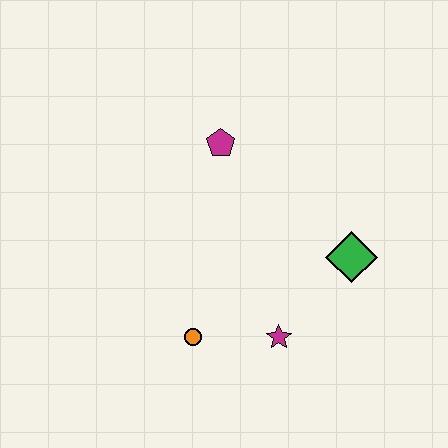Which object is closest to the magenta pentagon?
The green diamond is closest to the magenta pentagon.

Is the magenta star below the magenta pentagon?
Yes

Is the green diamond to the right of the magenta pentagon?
Yes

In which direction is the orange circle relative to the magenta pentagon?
The orange circle is below the magenta pentagon.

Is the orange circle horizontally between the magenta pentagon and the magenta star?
No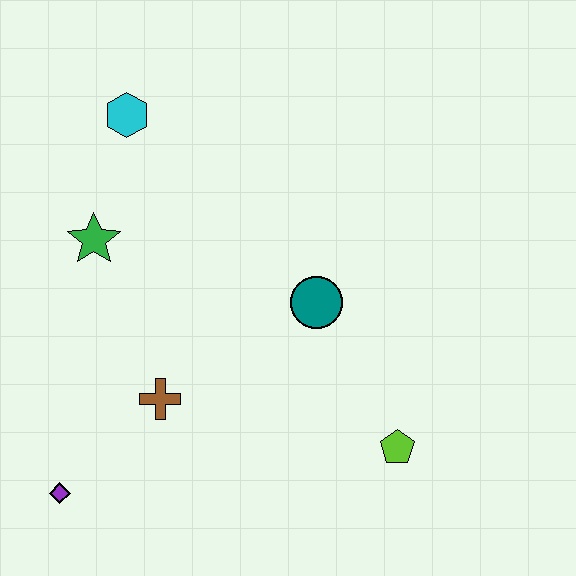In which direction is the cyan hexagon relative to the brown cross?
The cyan hexagon is above the brown cross.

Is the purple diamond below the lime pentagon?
Yes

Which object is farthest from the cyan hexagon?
The lime pentagon is farthest from the cyan hexagon.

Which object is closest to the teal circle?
The lime pentagon is closest to the teal circle.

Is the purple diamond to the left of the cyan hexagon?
Yes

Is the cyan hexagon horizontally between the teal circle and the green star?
Yes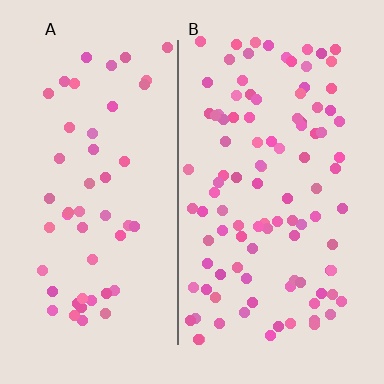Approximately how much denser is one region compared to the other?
Approximately 2.0× — region B over region A.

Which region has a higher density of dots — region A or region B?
B (the right).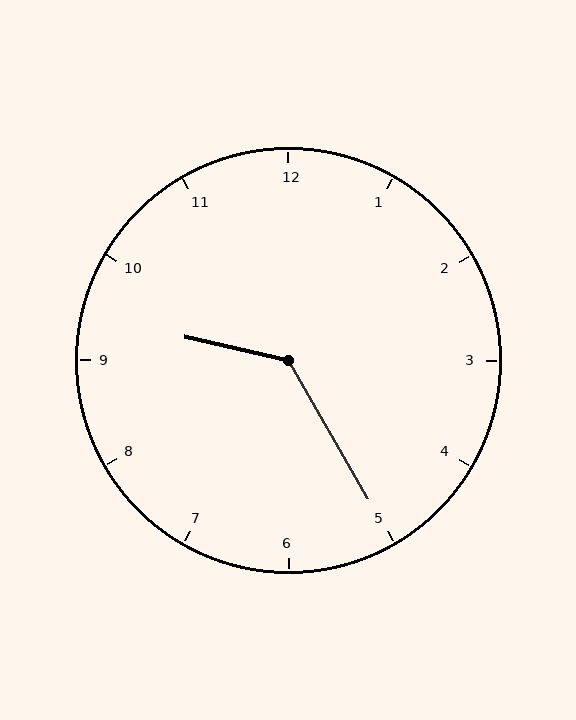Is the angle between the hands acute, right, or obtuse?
It is obtuse.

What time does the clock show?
9:25.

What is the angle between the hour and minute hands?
Approximately 132 degrees.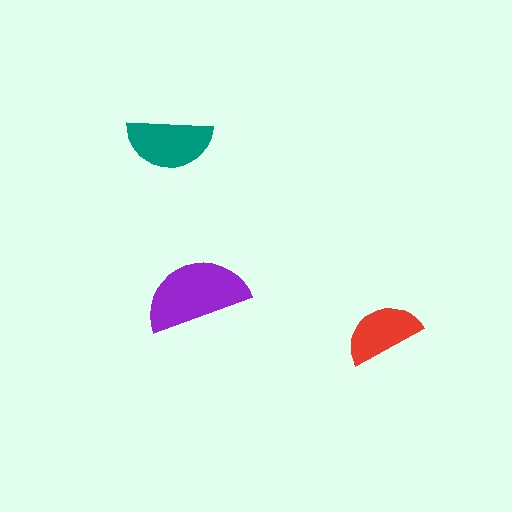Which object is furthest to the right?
The red semicircle is rightmost.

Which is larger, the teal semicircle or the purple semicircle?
The purple one.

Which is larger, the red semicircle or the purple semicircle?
The purple one.